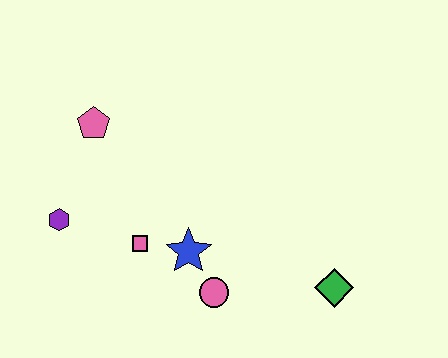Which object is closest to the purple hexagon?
The pink square is closest to the purple hexagon.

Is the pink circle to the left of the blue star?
No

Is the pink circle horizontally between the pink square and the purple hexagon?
No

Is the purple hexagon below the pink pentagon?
Yes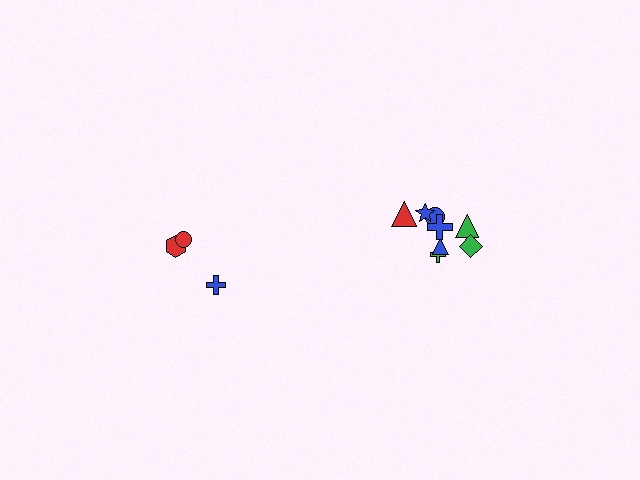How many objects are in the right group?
There are 8 objects.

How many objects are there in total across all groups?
There are 11 objects.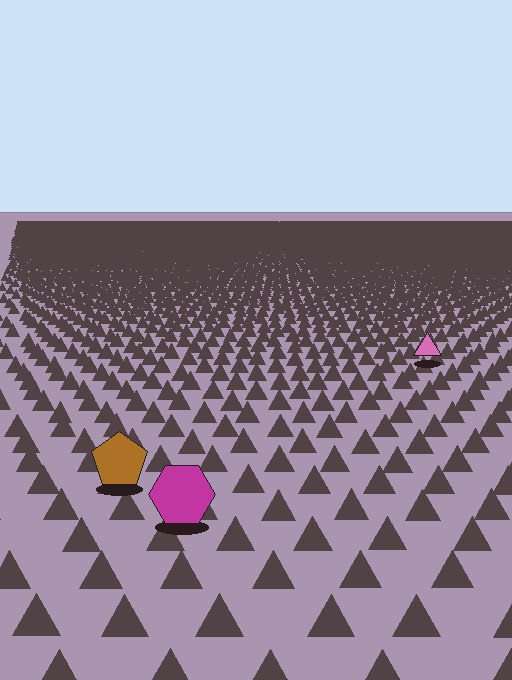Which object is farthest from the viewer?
The pink triangle is farthest from the viewer. It appears smaller and the ground texture around it is denser.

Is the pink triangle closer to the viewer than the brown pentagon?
No. The brown pentagon is closer — you can tell from the texture gradient: the ground texture is coarser near it.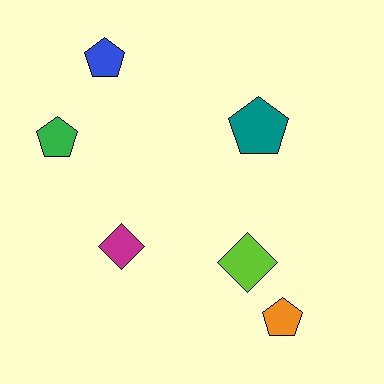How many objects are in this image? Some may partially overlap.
There are 6 objects.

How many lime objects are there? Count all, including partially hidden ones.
There is 1 lime object.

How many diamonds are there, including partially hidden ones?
There are 2 diamonds.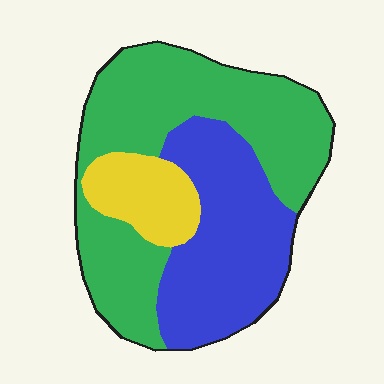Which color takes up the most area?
Green, at roughly 50%.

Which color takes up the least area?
Yellow, at roughly 15%.